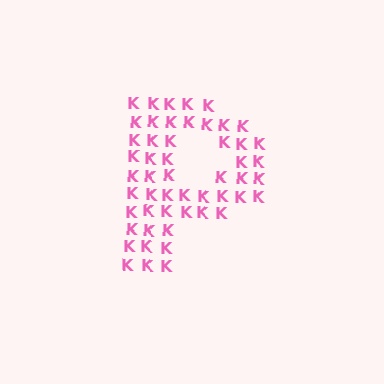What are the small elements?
The small elements are letter K's.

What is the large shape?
The large shape is the letter P.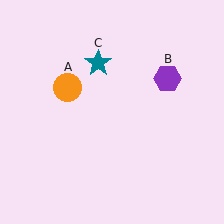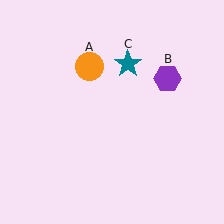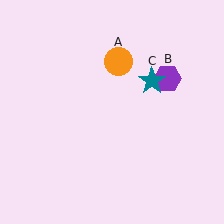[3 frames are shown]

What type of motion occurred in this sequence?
The orange circle (object A), teal star (object C) rotated clockwise around the center of the scene.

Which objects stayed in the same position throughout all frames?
Purple hexagon (object B) remained stationary.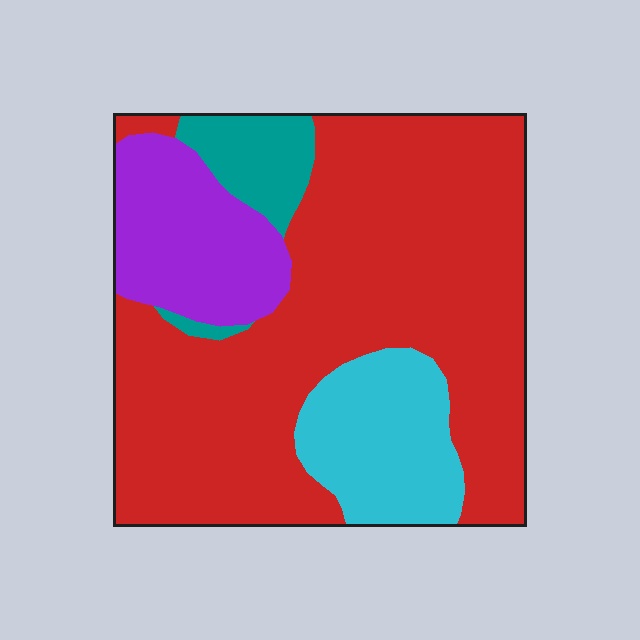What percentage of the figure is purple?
Purple takes up about one sixth (1/6) of the figure.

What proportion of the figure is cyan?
Cyan covers 14% of the figure.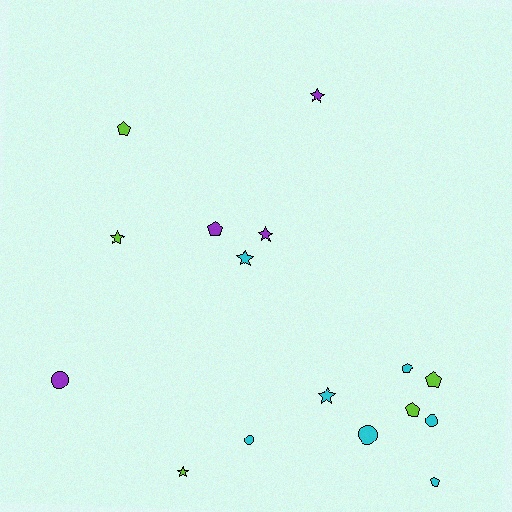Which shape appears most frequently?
Pentagon, with 6 objects.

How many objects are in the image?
There are 16 objects.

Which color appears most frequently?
Cyan, with 7 objects.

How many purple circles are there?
There is 1 purple circle.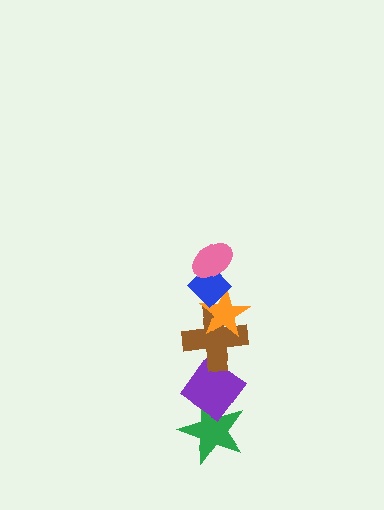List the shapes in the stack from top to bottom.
From top to bottom: the pink ellipse, the blue diamond, the orange star, the brown cross, the purple diamond, the green star.